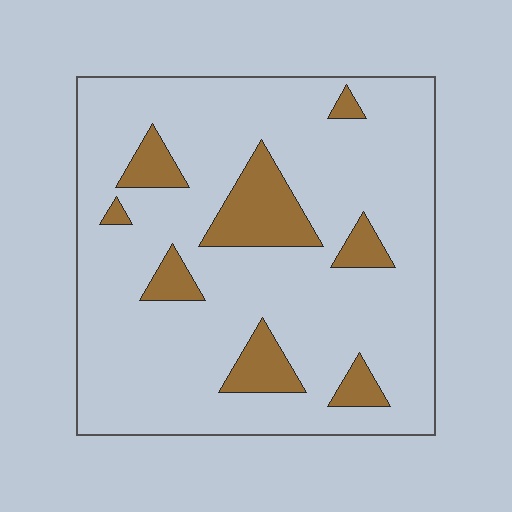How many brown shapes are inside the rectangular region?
8.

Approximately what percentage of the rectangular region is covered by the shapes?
Approximately 15%.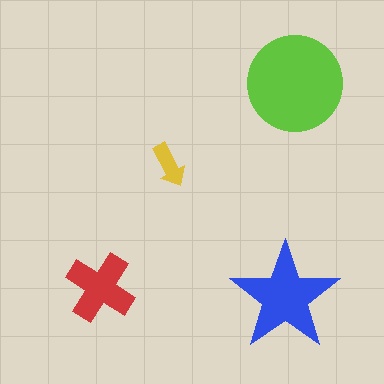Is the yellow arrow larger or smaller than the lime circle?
Smaller.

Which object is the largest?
The lime circle.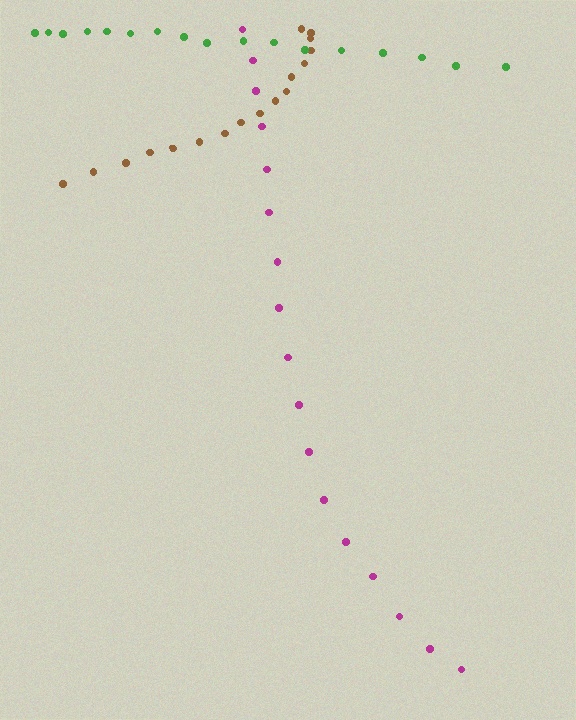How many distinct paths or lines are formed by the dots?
There are 3 distinct paths.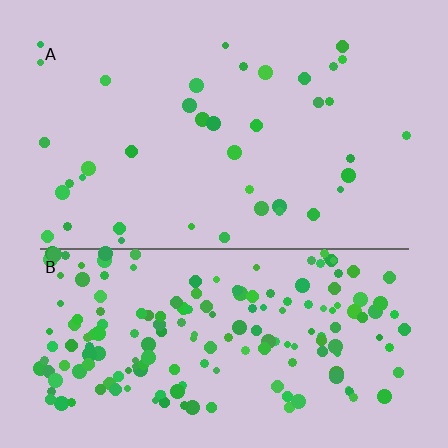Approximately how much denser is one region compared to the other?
Approximately 4.7× — region B over region A.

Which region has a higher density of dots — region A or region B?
B (the bottom).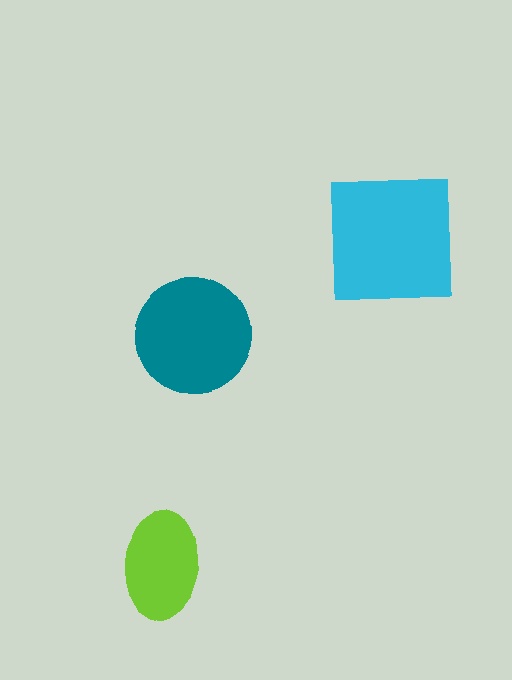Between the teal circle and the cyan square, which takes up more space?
The cyan square.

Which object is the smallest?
The lime ellipse.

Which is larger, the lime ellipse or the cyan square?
The cyan square.